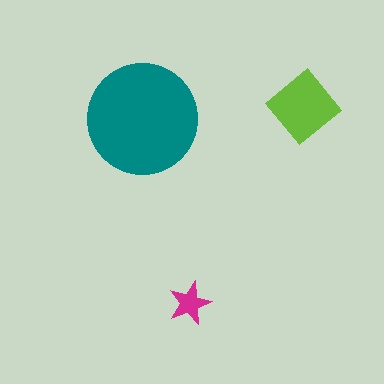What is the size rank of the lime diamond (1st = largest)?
2nd.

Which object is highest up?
The lime diamond is topmost.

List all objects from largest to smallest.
The teal circle, the lime diamond, the magenta star.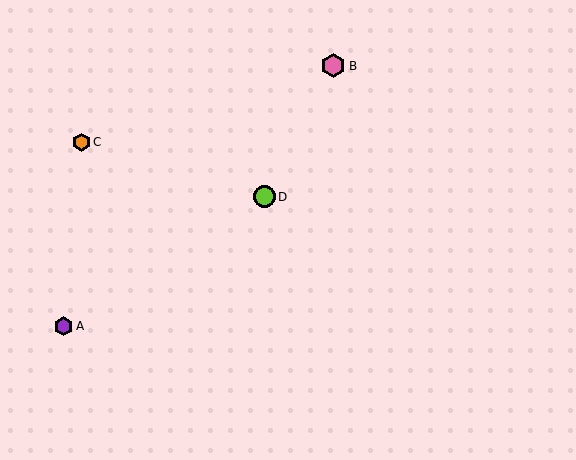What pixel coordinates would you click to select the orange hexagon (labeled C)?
Click at (81, 142) to select the orange hexagon C.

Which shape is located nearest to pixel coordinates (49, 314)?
The purple hexagon (labeled A) at (64, 326) is nearest to that location.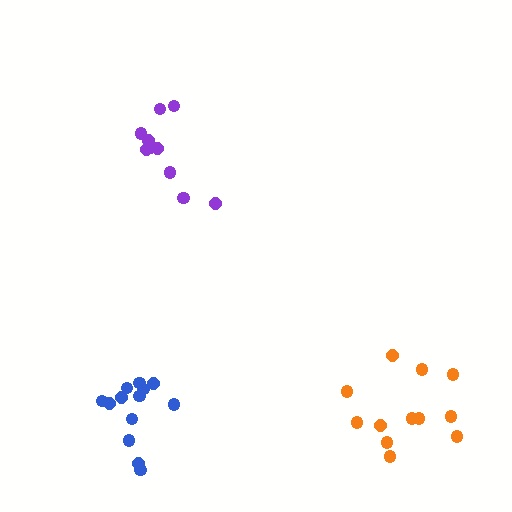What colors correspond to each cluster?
The clusters are colored: orange, blue, purple.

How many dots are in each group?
Group 1: 12 dots, Group 2: 13 dots, Group 3: 10 dots (35 total).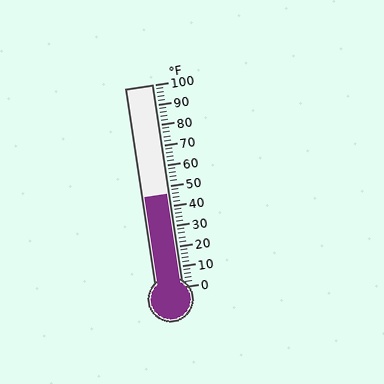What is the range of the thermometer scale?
The thermometer scale ranges from 0°F to 100°F.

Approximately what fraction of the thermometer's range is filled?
The thermometer is filled to approximately 45% of its range.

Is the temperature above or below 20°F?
The temperature is above 20°F.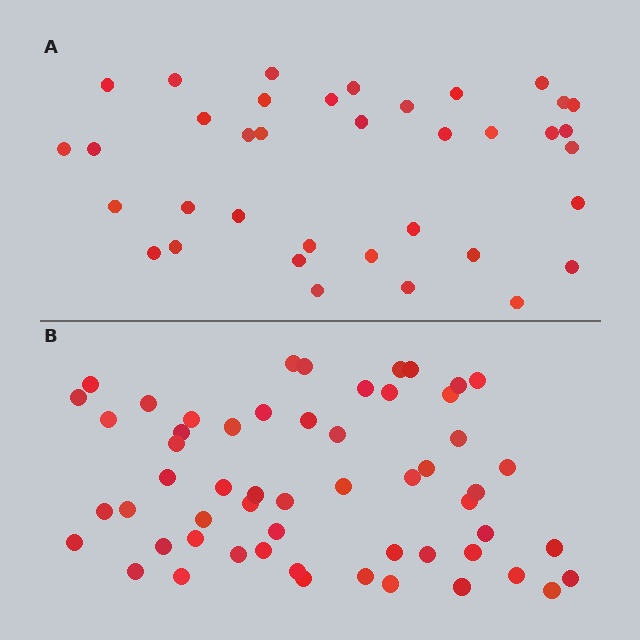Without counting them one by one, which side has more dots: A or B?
Region B (the bottom region) has more dots.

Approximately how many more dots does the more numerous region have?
Region B has approximately 20 more dots than region A.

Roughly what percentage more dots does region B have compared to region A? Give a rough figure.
About 50% more.